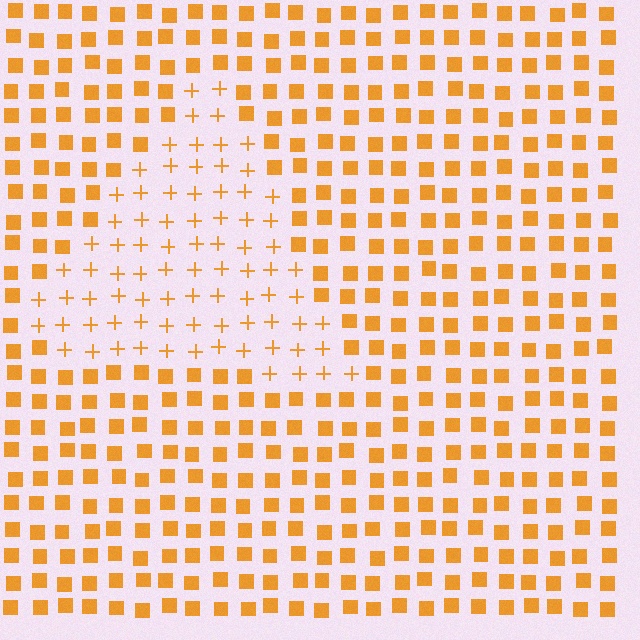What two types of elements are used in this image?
The image uses plus signs inside the triangle region and squares outside it.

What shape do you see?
I see a triangle.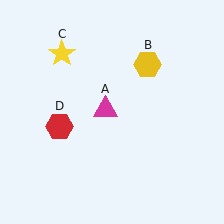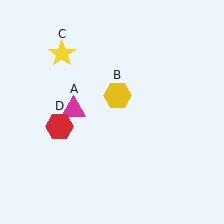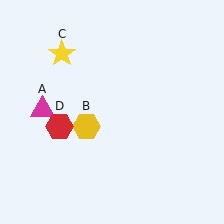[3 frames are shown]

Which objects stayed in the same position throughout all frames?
Yellow star (object C) and red hexagon (object D) remained stationary.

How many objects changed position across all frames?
2 objects changed position: magenta triangle (object A), yellow hexagon (object B).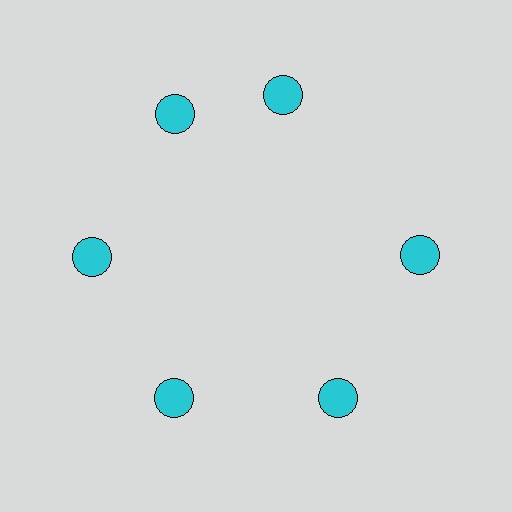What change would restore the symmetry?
The symmetry would be restored by rotating it back into even spacing with its neighbors so that all 6 circles sit at equal angles and equal distance from the center.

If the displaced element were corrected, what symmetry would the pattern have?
It would have 6-fold rotational symmetry — the pattern would map onto itself every 60 degrees.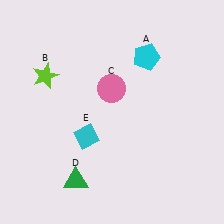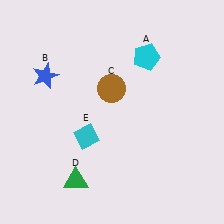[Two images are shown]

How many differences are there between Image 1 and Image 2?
There are 2 differences between the two images.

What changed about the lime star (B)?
In Image 1, B is lime. In Image 2, it changed to blue.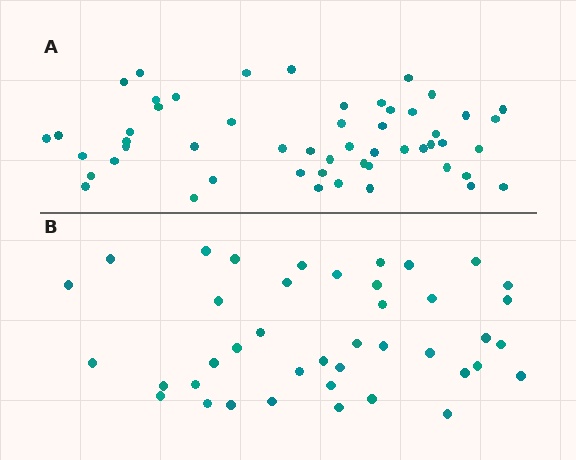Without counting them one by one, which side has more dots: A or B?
Region A (the top region) has more dots.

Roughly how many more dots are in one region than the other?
Region A has roughly 12 or so more dots than region B.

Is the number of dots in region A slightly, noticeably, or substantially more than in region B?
Region A has noticeably more, but not dramatically so. The ratio is roughly 1.3 to 1.